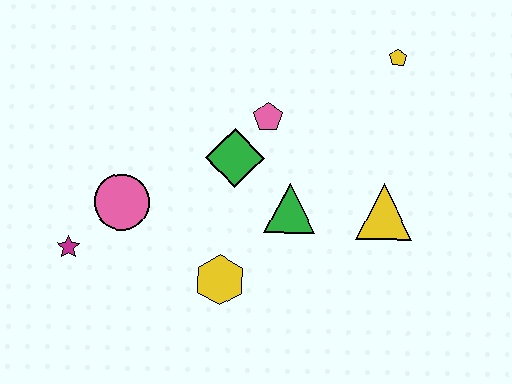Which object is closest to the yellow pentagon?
The pink pentagon is closest to the yellow pentagon.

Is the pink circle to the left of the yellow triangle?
Yes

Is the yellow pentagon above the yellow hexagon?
Yes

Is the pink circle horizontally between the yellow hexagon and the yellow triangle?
No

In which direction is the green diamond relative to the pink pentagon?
The green diamond is below the pink pentagon.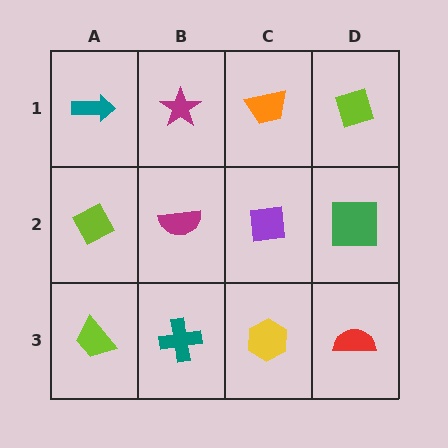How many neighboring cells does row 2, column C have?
4.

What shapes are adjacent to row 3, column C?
A purple square (row 2, column C), a teal cross (row 3, column B), a red semicircle (row 3, column D).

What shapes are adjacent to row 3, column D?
A green square (row 2, column D), a yellow hexagon (row 3, column C).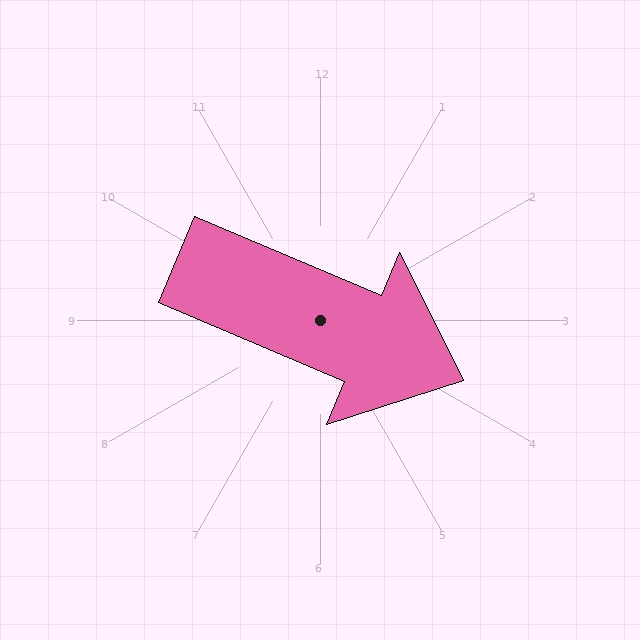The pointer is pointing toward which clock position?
Roughly 4 o'clock.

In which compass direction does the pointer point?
Southeast.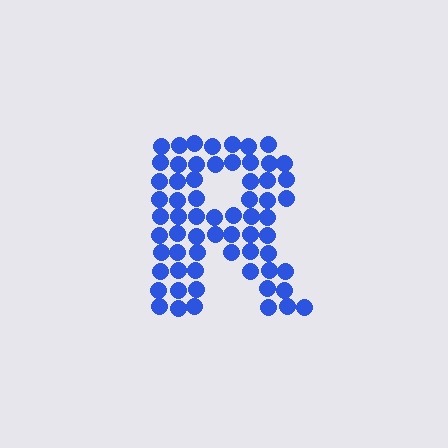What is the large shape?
The large shape is the letter R.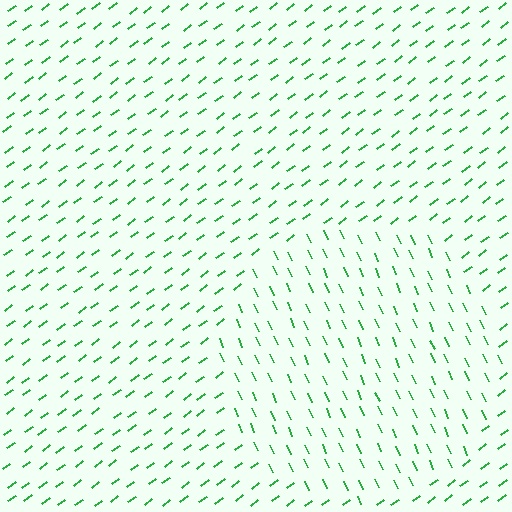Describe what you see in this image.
The image is filled with small green line segments. A circle region in the image has lines oriented differently from the surrounding lines, creating a visible texture boundary.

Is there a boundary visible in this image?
Yes, there is a texture boundary formed by a change in line orientation.